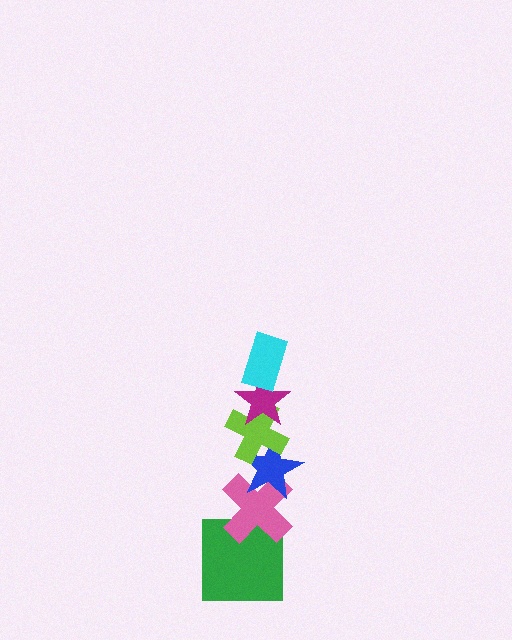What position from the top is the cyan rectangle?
The cyan rectangle is 1st from the top.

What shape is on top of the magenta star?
The cyan rectangle is on top of the magenta star.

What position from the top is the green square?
The green square is 6th from the top.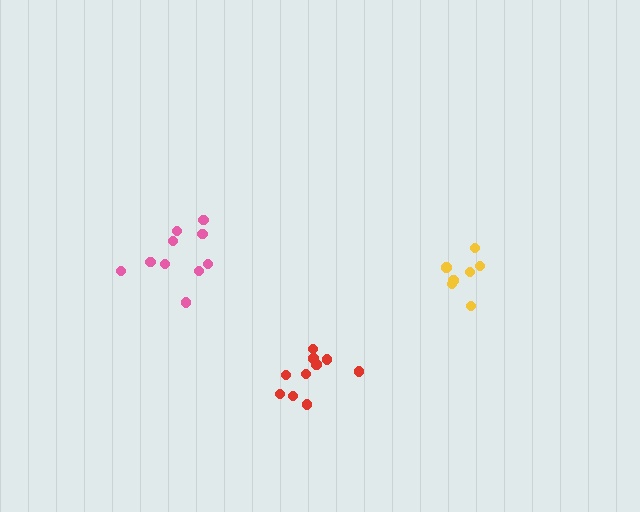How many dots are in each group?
Group 1: 7 dots, Group 2: 10 dots, Group 3: 11 dots (28 total).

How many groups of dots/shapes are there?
There are 3 groups.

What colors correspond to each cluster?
The clusters are colored: yellow, red, pink.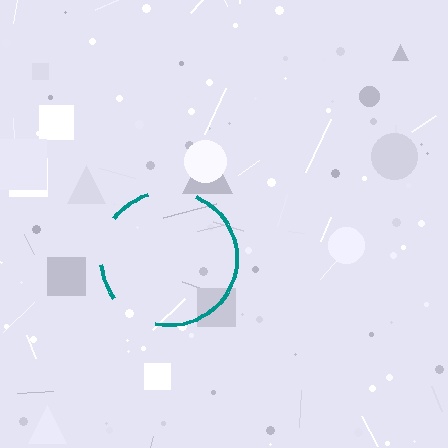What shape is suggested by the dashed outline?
The dashed outline suggests a circle.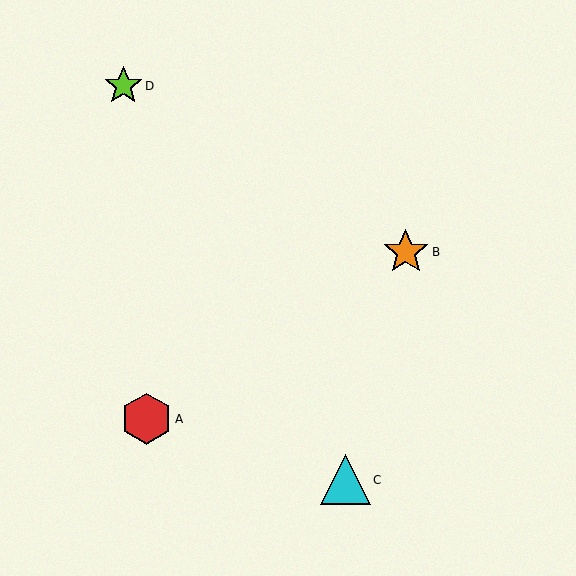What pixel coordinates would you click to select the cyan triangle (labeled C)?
Click at (345, 480) to select the cyan triangle C.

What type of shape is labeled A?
Shape A is a red hexagon.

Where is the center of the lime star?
The center of the lime star is at (123, 86).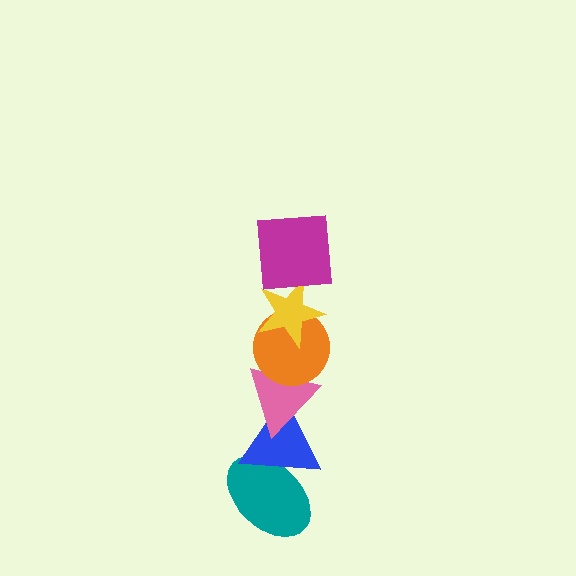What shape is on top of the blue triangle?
The pink triangle is on top of the blue triangle.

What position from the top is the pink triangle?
The pink triangle is 4th from the top.